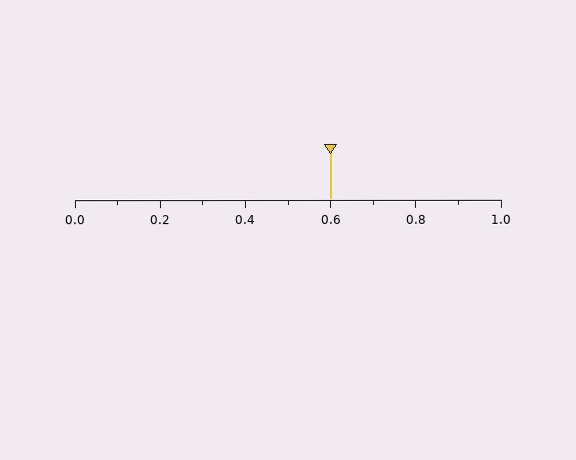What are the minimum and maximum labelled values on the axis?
The axis runs from 0.0 to 1.0.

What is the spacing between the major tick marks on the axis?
The major ticks are spaced 0.2 apart.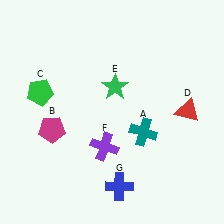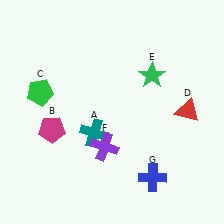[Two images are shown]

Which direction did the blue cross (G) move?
The blue cross (G) moved right.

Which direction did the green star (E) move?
The green star (E) moved right.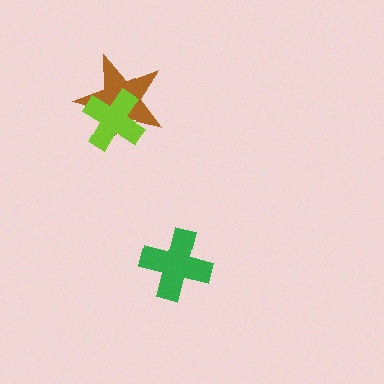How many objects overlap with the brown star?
1 object overlaps with the brown star.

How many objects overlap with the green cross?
0 objects overlap with the green cross.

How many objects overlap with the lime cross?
1 object overlaps with the lime cross.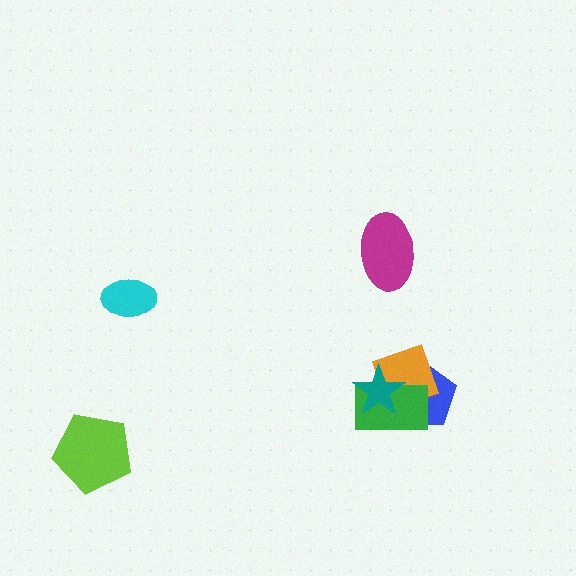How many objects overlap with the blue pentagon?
3 objects overlap with the blue pentagon.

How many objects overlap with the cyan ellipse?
0 objects overlap with the cyan ellipse.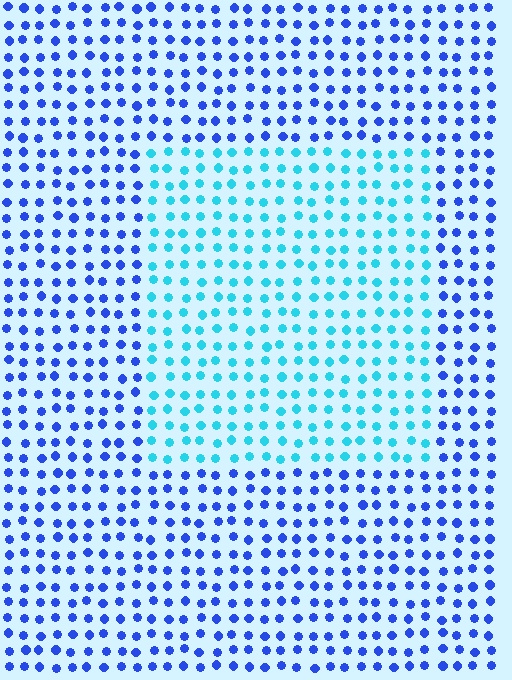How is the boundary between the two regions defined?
The boundary is defined purely by a slight shift in hue (about 43 degrees). Spacing, size, and orientation are identical on both sides.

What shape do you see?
I see a rectangle.